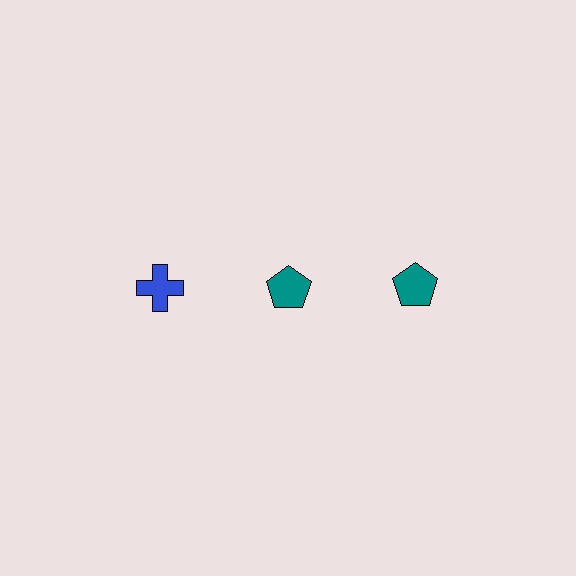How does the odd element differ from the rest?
It differs in both color (blue instead of teal) and shape (cross instead of pentagon).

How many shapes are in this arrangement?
There are 3 shapes arranged in a grid pattern.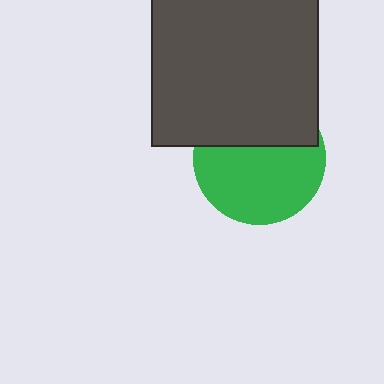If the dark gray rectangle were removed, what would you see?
You would see the complete green circle.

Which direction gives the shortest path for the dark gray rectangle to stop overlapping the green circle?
Moving up gives the shortest separation.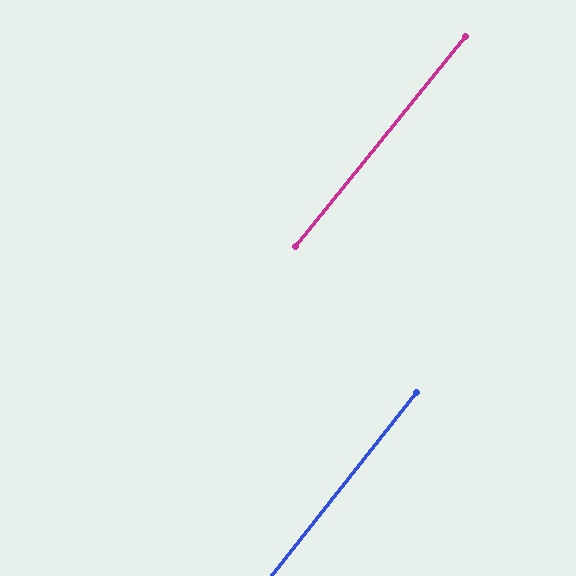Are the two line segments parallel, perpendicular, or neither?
Parallel — their directions differ by only 0.8°.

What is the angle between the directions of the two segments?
Approximately 1 degree.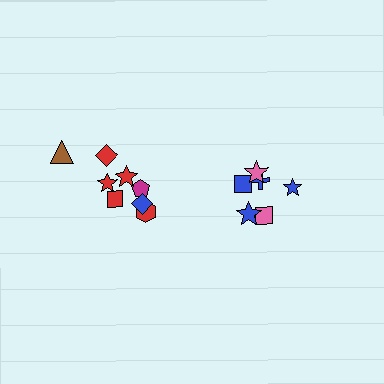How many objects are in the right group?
There are 6 objects.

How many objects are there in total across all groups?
There are 14 objects.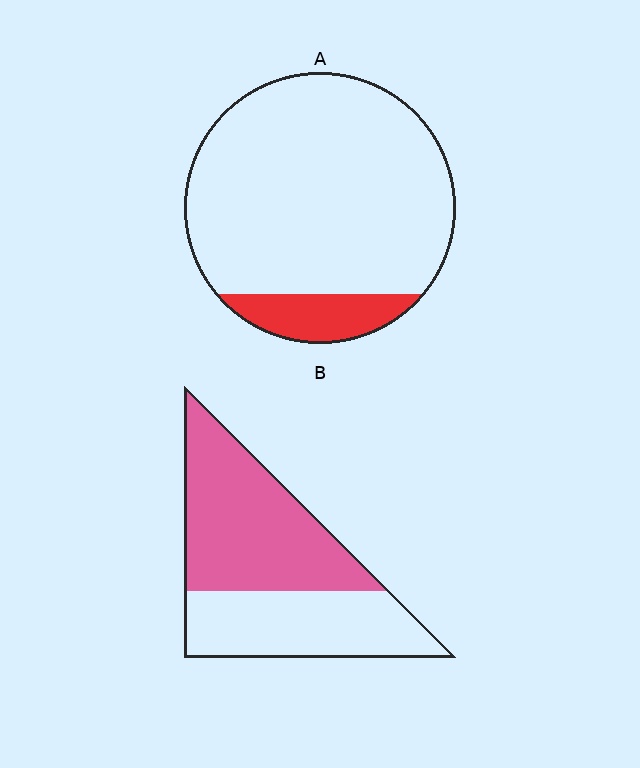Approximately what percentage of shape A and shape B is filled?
A is approximately 15% and B is approximately 55%.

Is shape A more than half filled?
No.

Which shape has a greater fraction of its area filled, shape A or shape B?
Shape B.